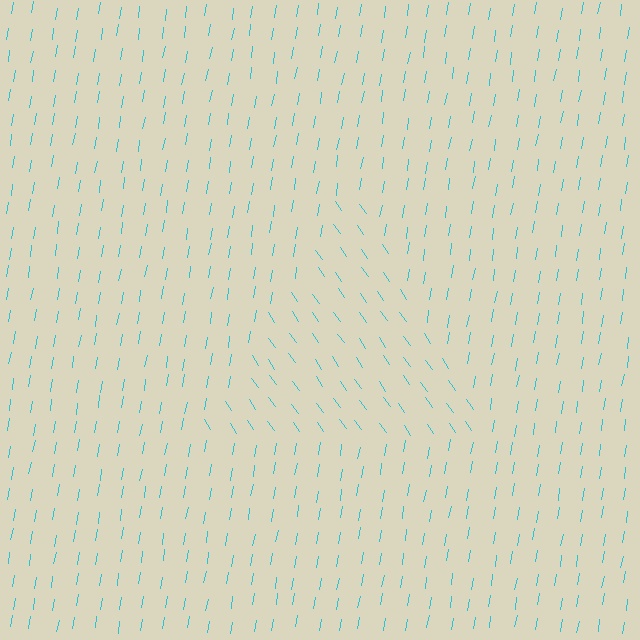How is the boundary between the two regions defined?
The boundary is defined purely by a change in line orientation (approximately 45 degrees difference). All lines are the same color and thickness.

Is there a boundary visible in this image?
Yes, there is a texture boundary formed by a change in line orientation.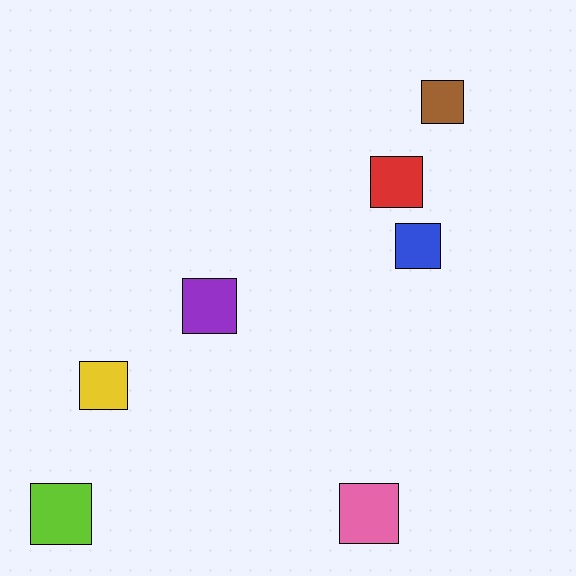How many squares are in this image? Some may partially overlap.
There are 7 squares.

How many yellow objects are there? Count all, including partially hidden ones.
There is 1 yellow object.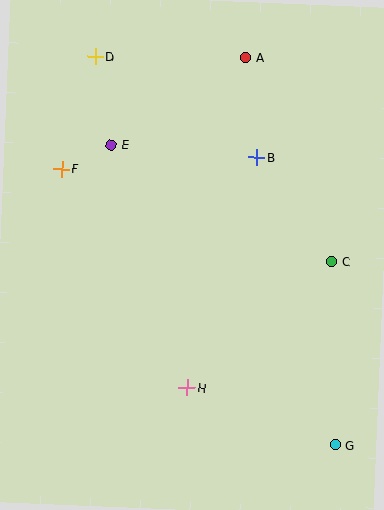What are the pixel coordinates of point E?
Point E is at (111, 145).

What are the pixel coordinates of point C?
Point C is at (332, 261).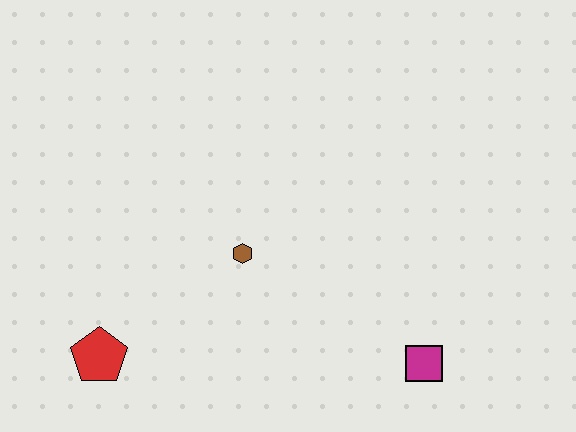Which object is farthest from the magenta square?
The red pentagon is farthest from the magenta square.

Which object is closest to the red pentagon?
The brown hexagon is closest to the red pentagon.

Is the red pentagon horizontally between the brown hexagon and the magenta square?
No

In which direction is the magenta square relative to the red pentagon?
The magenta square is to the right of the red pentagon.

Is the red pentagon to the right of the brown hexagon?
No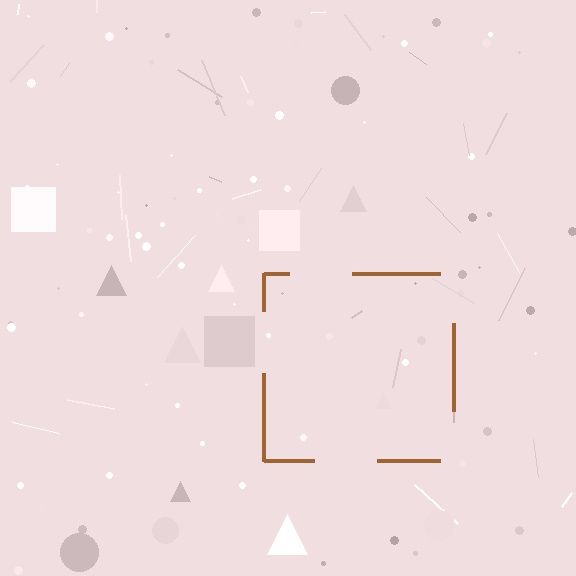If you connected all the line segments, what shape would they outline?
They would outline a square.